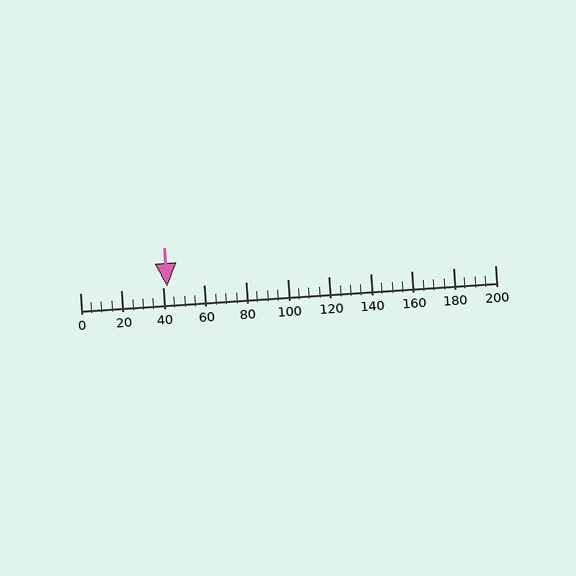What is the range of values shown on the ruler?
The ruler shows values from 0 to 200.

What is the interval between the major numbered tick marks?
The major tick marks are spaced 20 units apart.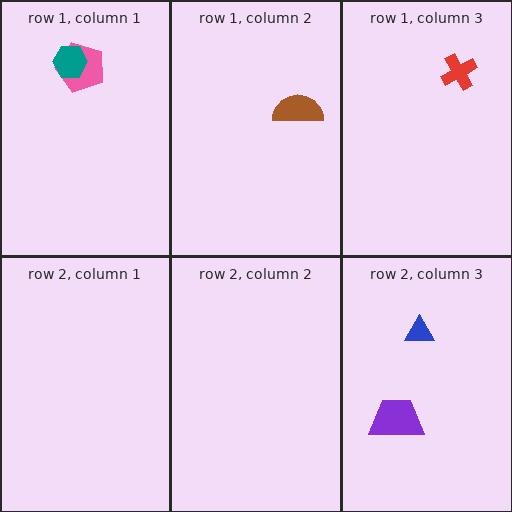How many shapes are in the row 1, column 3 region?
1.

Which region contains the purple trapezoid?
The row 2, column 3 region.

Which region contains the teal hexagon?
The row 1, column 1 region.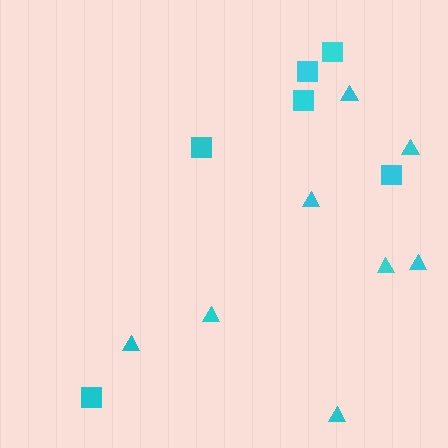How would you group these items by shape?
There are 2 groups: one group of squares (6) and one group of triangles (8).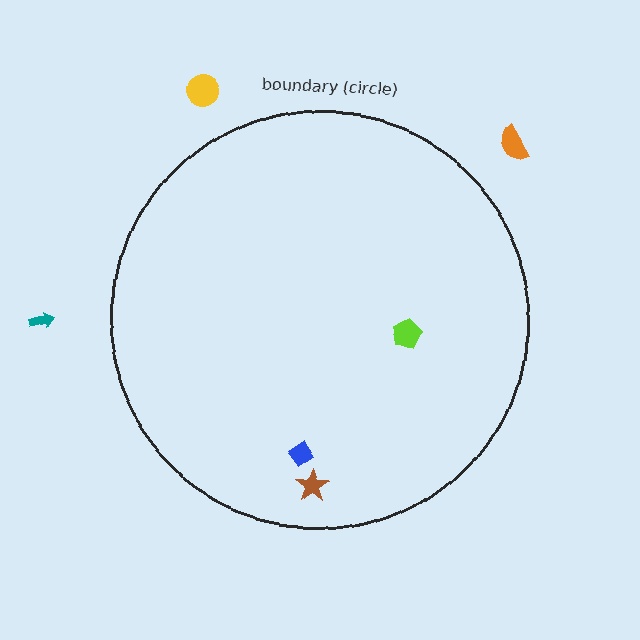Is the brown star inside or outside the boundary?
Inside.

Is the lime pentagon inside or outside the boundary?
Inside.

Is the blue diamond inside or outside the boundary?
Inside.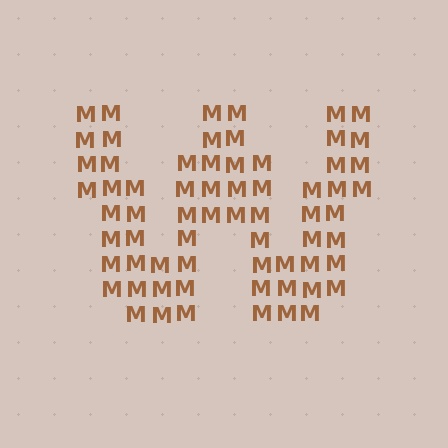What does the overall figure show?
The overall figure shows the letter W.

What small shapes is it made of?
It is made of small letter M's.